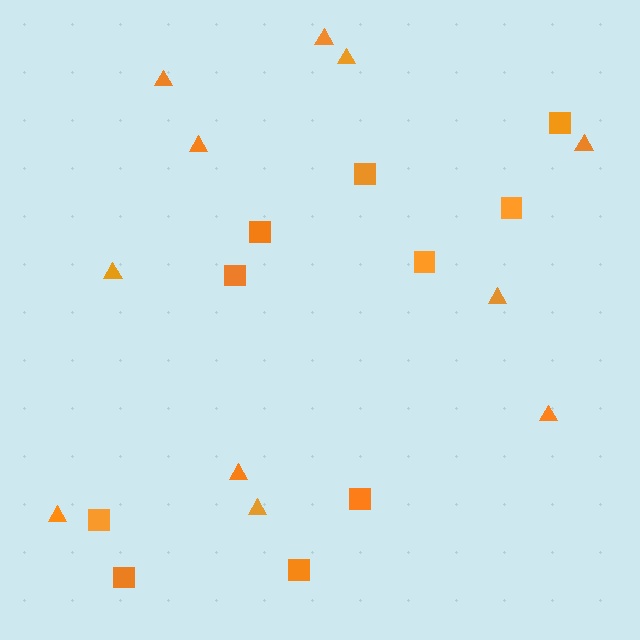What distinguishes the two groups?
There are 2 groups: one group of squares (10) and one group of triangles (11).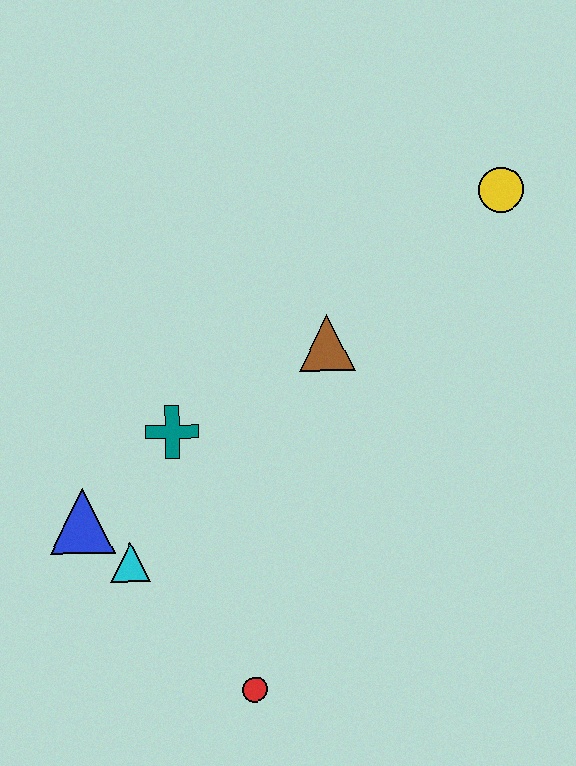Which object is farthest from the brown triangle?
The red circle is farthest from the brown triangle.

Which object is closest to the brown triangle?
The teal cross is closest to the brown triangle.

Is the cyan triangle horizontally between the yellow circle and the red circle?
No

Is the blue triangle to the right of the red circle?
No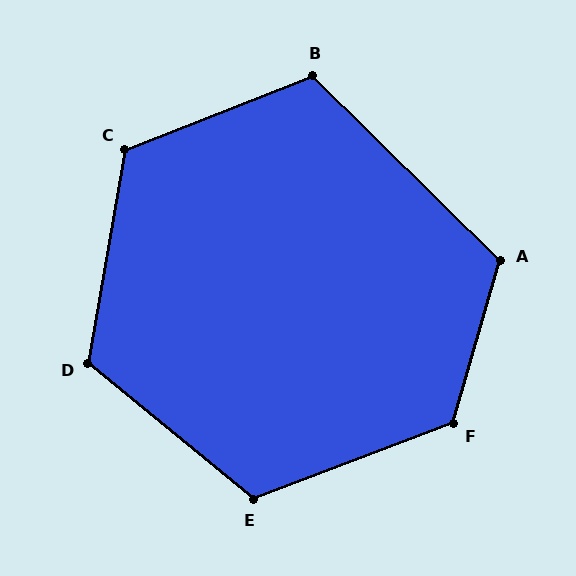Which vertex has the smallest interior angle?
B, at approximately 114 degrees.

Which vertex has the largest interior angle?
F, at approximately 127 degrees.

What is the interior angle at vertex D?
Approximately 120 degrees (obtuse).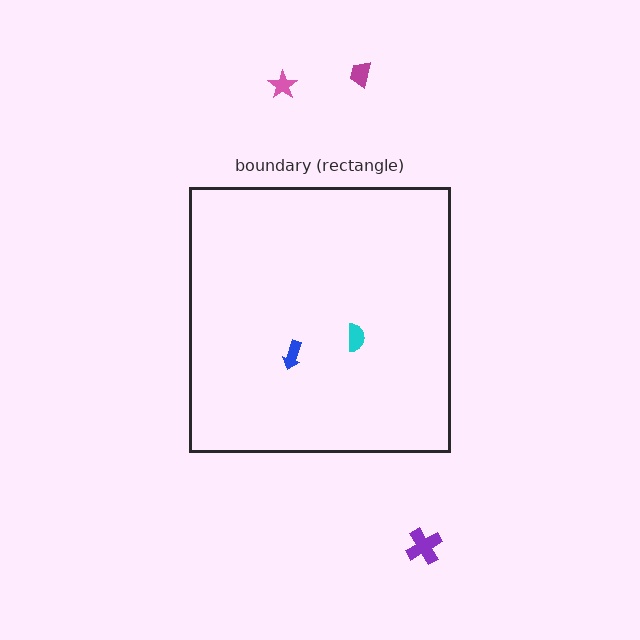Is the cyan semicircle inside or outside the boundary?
Inside.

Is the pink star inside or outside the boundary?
Outside.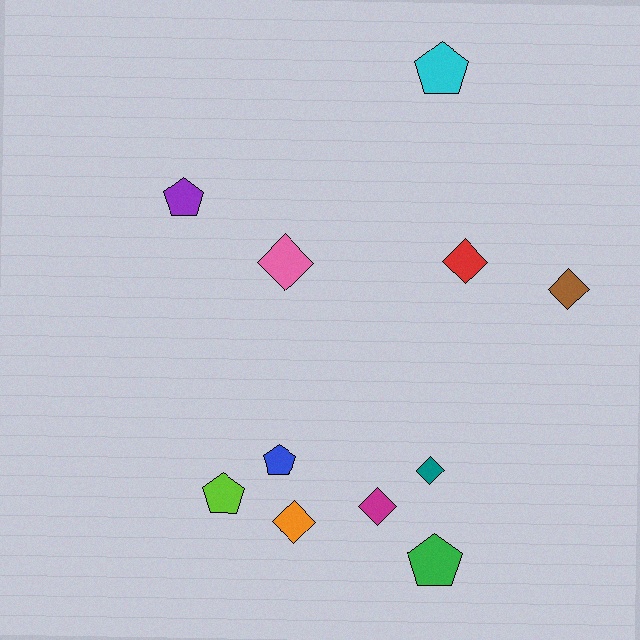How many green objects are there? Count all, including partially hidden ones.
There is 1 green object.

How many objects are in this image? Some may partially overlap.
There are 11 objects.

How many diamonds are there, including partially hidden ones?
There are 6 diamonds.